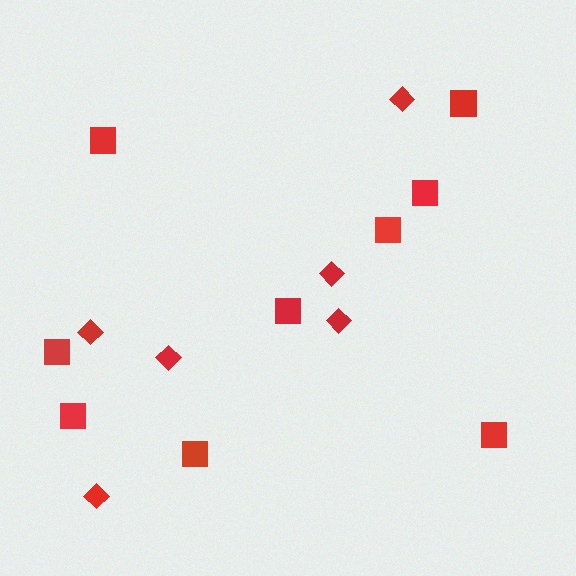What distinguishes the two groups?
There are 2 groups: one group of diamonds (6) and one group of squares (9).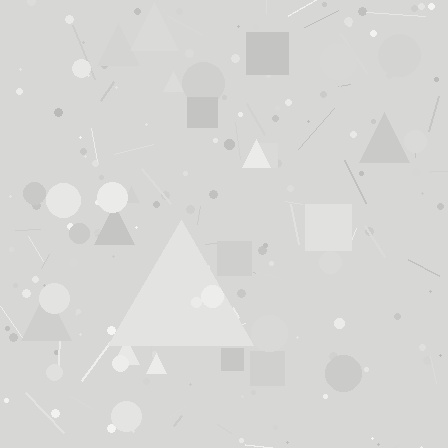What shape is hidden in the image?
A triangle is hidden in the image.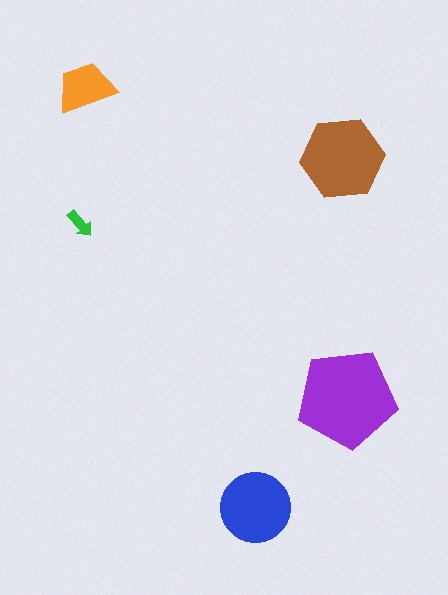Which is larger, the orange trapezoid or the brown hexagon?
The brown hexagon.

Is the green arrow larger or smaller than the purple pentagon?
Smaller.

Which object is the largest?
The purple pentagon.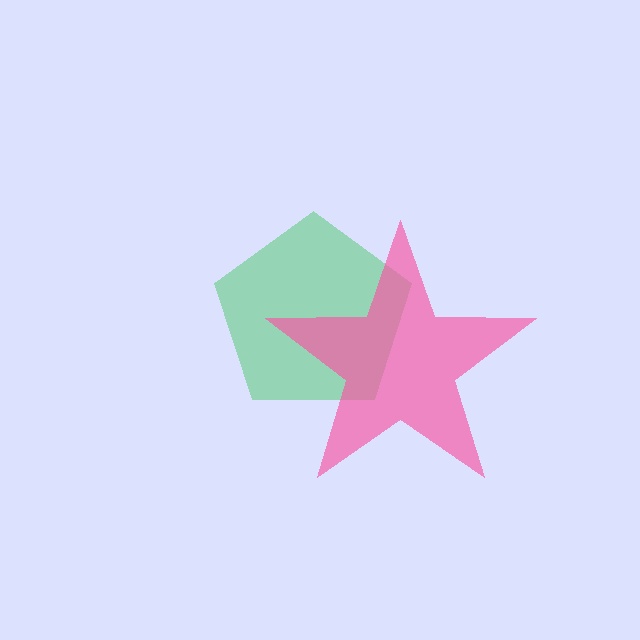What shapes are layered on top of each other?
The layered shapes are: a green pentagon, a pink star.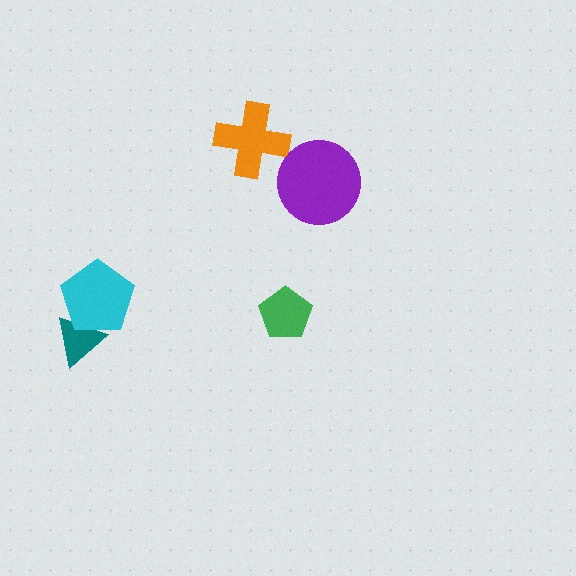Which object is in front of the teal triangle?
The cyan pentagon is in front of the teal triangle.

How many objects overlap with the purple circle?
0 objects overlap with the purple circle.